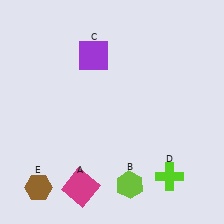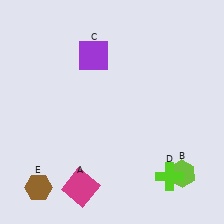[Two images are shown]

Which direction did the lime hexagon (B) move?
The lime hexagon (B) moved right.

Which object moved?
The lime hexagon (B) moved right.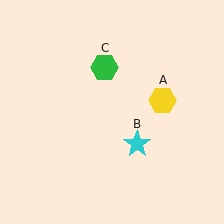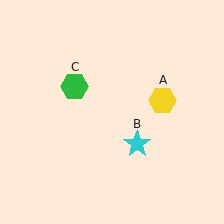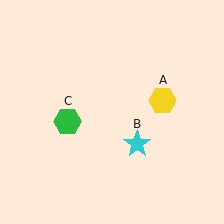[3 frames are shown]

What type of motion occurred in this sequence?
The green hexagon (object C) rotated counterclockwise around the center of the scene.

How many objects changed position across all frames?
1 object changed position: green hexagon (object C).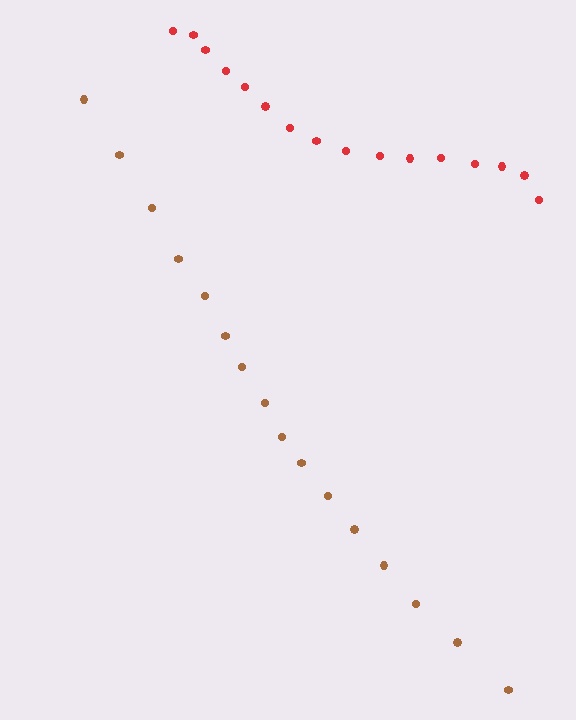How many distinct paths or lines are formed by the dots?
There are 2 distinct paths.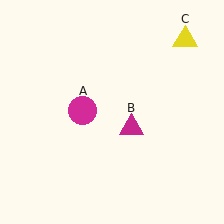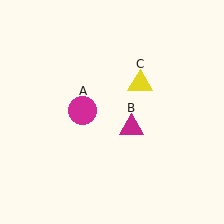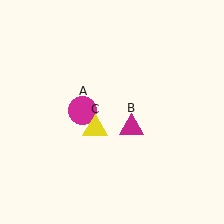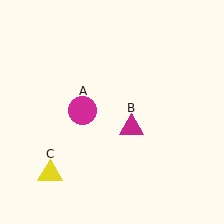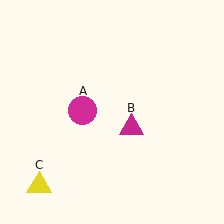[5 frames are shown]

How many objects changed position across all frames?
1 object changed position: yellow triangle (object C).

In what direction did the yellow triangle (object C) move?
The yellow triangle (object C) moved down and to the left.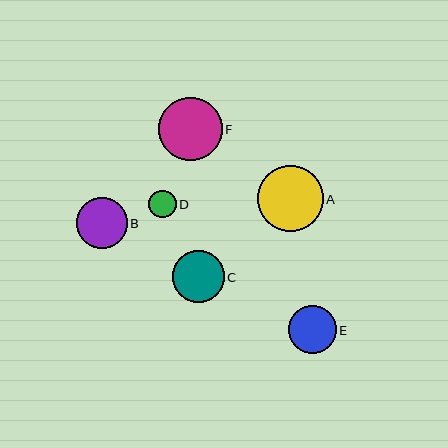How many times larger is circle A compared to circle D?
Circle A is approximately 2.4 times the size of circle D.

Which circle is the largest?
Circle A is the largest with a size of approximately 65 pixels.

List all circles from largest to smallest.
From largest to smallest: A, F, C, B, E, D.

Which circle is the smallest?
Circle D is the smallest with a size of approximately 27 pixels.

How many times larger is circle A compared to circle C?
Circle A is approximately 1.3 times the size of circle C.